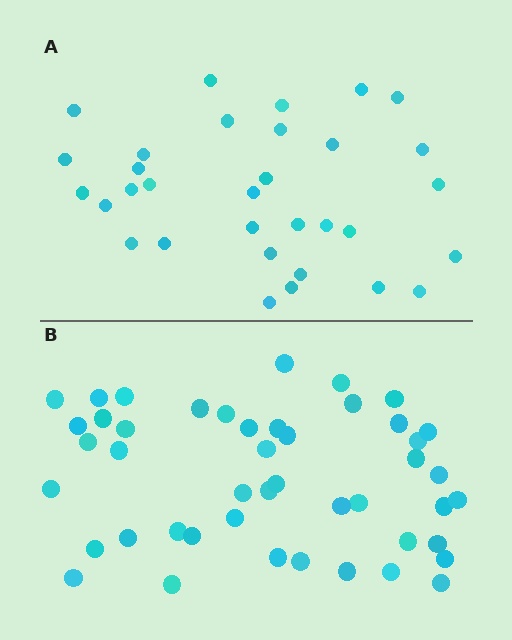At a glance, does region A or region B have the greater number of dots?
Region B (the bottom region) has more dots.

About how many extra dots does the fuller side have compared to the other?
Region B has approximately 15 more dots than region A.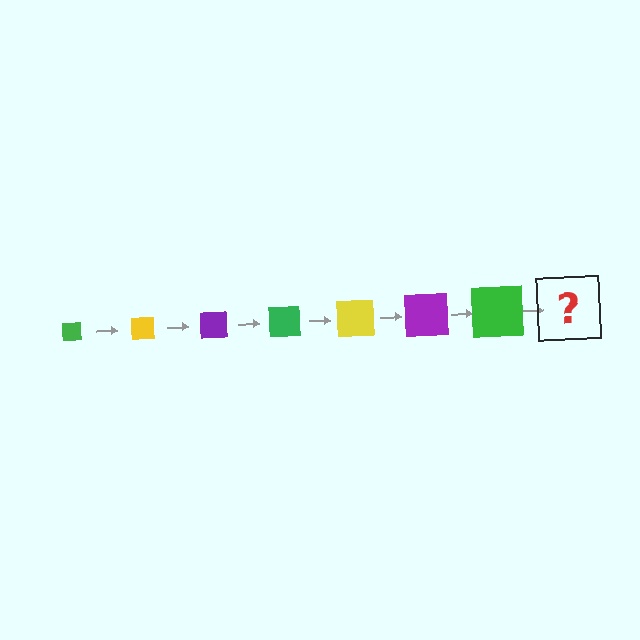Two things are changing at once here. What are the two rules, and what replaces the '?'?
The two rules are that the square grows larger each step and the color cycles through green, yellow, and purple. The '?' should be a yellow square, larger than the previous one.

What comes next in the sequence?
The next element should be a yellow square, larger than the previous one.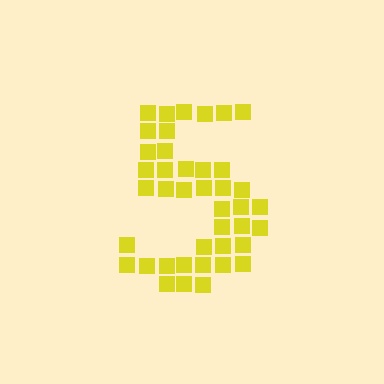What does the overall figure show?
The overall figure shows the digit 5.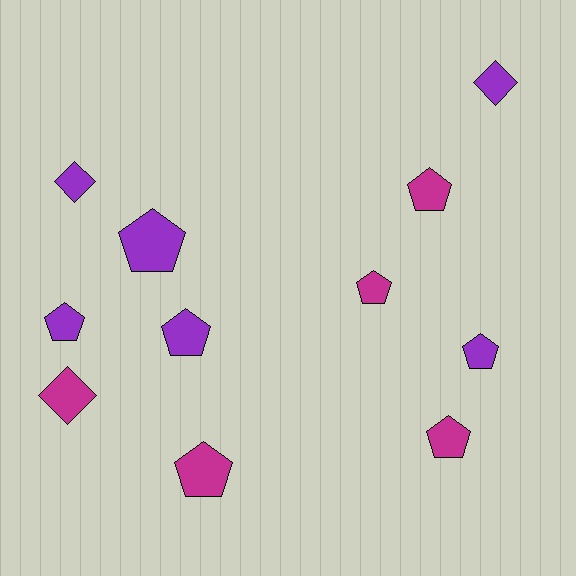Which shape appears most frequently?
Pentagon, with 8 objects.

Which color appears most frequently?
Purple, with 6 objects.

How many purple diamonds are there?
There are 2 purple diamonds.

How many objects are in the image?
There are 11 objects.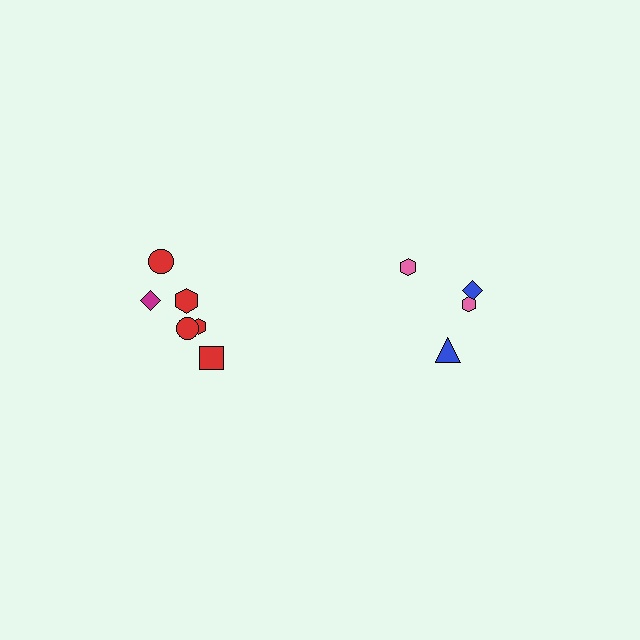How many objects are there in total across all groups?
There are 10 objects.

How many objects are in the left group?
There are 6 objects.